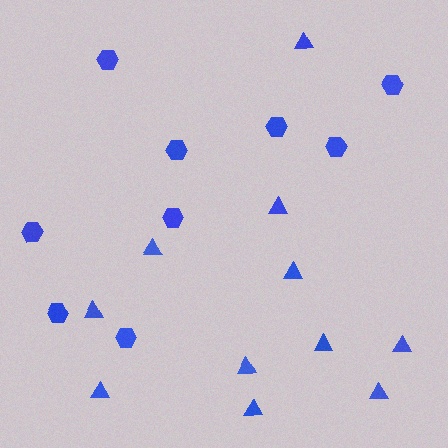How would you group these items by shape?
There are 2 groups: one group of hexagons (9) and one group of triangles (11).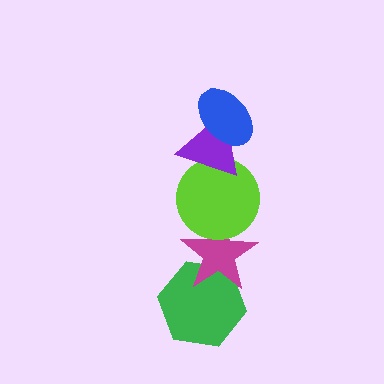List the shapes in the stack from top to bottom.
From top to bottom: the blue ellipse, the purple triangle, the lime circle, the magenta star, the green hexagon.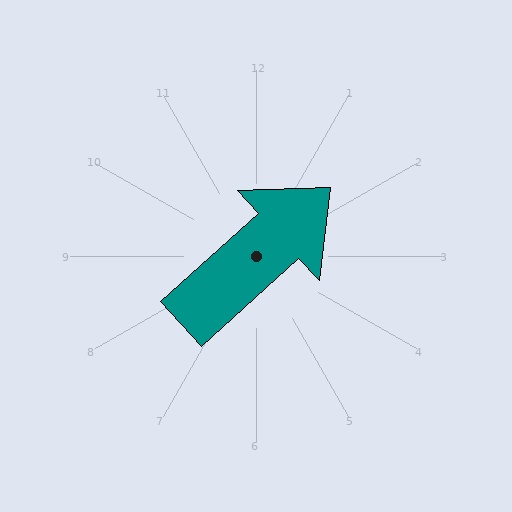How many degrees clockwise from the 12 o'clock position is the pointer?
Approximately 48 degrees.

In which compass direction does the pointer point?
Northeast.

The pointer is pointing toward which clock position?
Roughly 2 o'clock.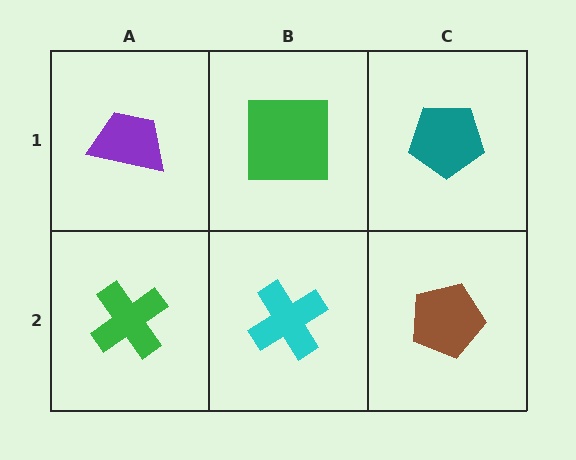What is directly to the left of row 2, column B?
A green cross.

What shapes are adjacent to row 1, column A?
A green cross (row 2, column A), a green square (row 1, column B).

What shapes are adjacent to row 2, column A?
A purple trapezoid (row 1, column A), a cyan cross (row 2, column B).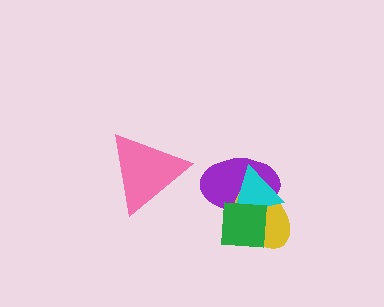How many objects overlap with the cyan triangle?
3 objects overlap with the cyan triangle.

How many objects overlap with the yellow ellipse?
3 objects overlap with the yellow ellipse.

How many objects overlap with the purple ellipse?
3 objects overlap with the purple ellipse.